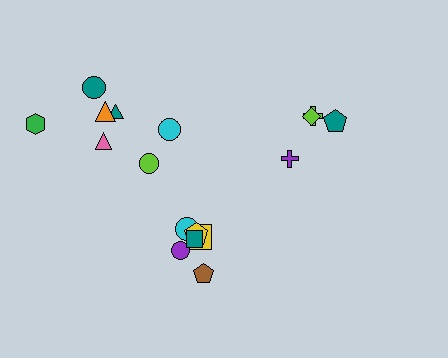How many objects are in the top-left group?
There are 7 objects.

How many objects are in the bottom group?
There are 6 objects.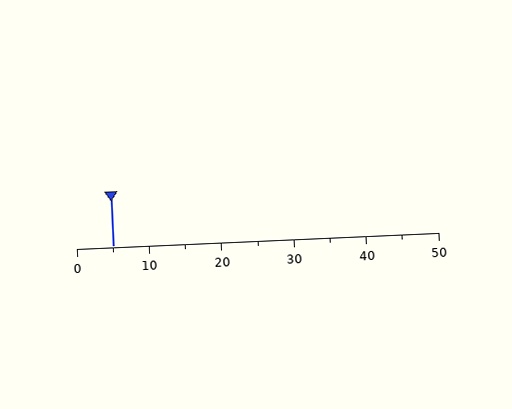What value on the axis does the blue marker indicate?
The marker indicates approximately 5.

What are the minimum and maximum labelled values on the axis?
The axis runs from 0 to 50.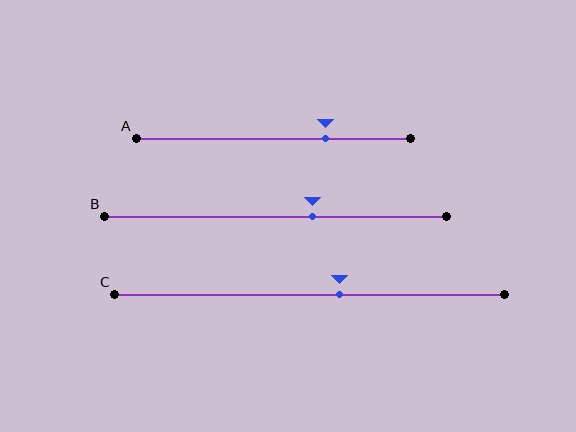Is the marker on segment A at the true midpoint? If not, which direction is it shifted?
No, the marker on segment A is shifted to the right by about 19% of the segment length.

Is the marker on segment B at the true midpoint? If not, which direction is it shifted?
No, the marker on segment B is shifted to the right by about 11% of the segment length.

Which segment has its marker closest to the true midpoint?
Segment C has its marker closest to the true midpoint.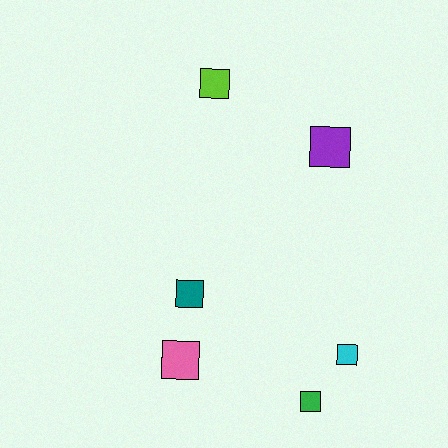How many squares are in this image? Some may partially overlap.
There are 6 squares.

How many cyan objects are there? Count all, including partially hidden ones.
There is 1 cyan object.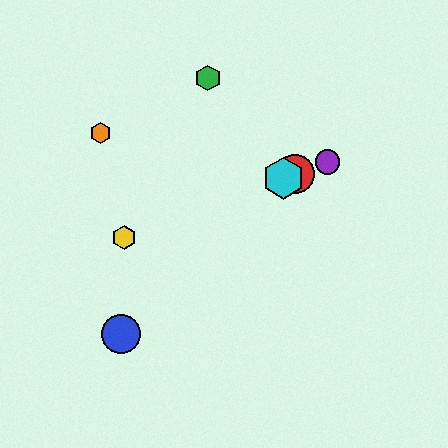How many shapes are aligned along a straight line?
4 shapes (the red circle, the yellow hexagon, the purple circle, the cyan hexagon) are aligned along a straight line.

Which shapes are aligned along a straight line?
The red circle, the yellow hexagon, the purple circle, the cyan hexagon are aligned along a straight line.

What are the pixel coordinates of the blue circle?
The blue circle is at (121, 334).